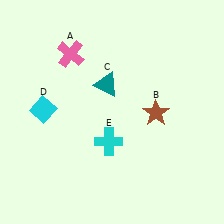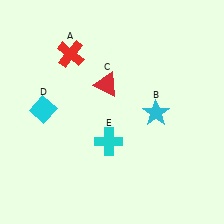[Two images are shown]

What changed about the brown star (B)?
In Image 1, B is brown. In Image 2, it changed to cyan.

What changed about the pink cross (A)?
In Image 1, A is pink. In Image 2, it changed to red.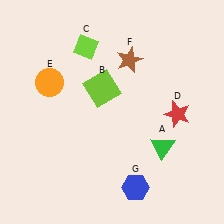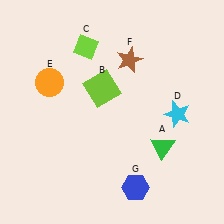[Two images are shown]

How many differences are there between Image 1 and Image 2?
There is 1 difference between the two images.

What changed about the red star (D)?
In Image 1, D is red. In Image 2, it changed to cyan.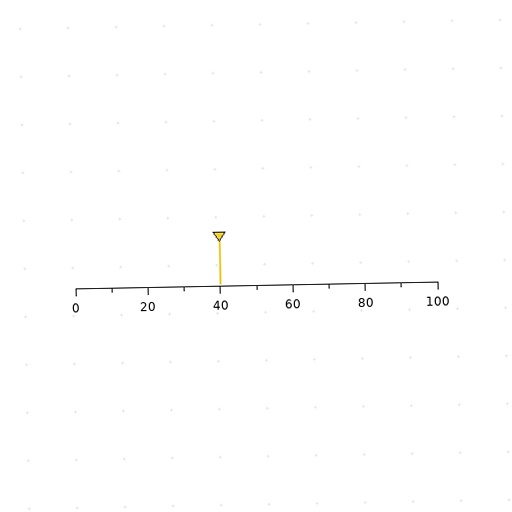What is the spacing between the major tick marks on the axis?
The major ticks are spaced 20 apart.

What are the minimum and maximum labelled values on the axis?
The axis runs from 0 to 100.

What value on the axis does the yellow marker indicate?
The marker indicates approximately 40.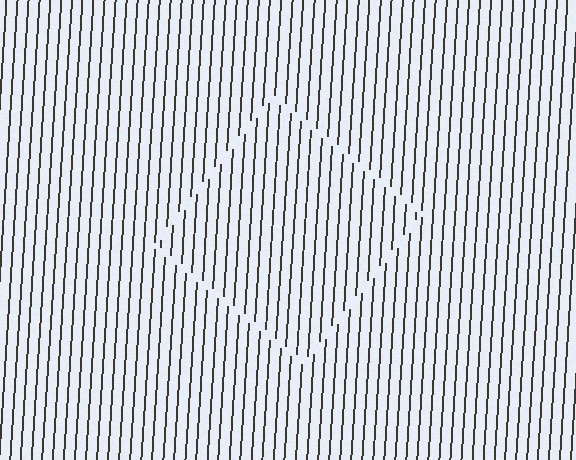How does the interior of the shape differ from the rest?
The interior of the shape contains the same grating, shifted by half a period — the contour is defined by the phase discontinuity where line-ends from the inner and outer gratings abut.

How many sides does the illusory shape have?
4 sides — the line-ends trace a square.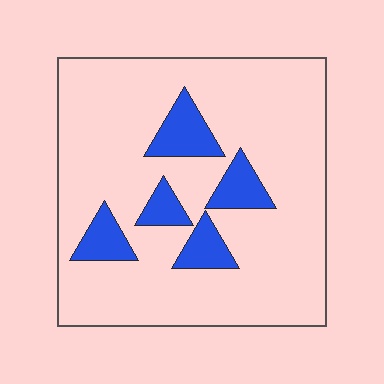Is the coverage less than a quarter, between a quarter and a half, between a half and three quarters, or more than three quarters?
Less than a quarter.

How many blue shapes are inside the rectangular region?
5.